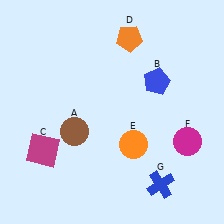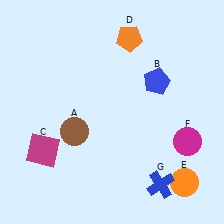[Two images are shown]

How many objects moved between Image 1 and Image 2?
1 object moved between the two images.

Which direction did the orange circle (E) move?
The orange circle (E) moved right.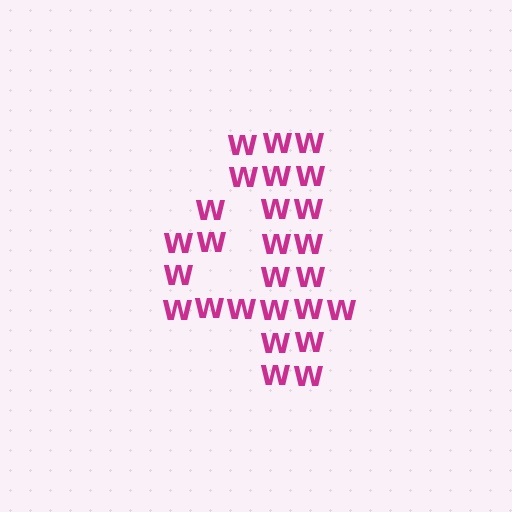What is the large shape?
The large shape is the digit 4.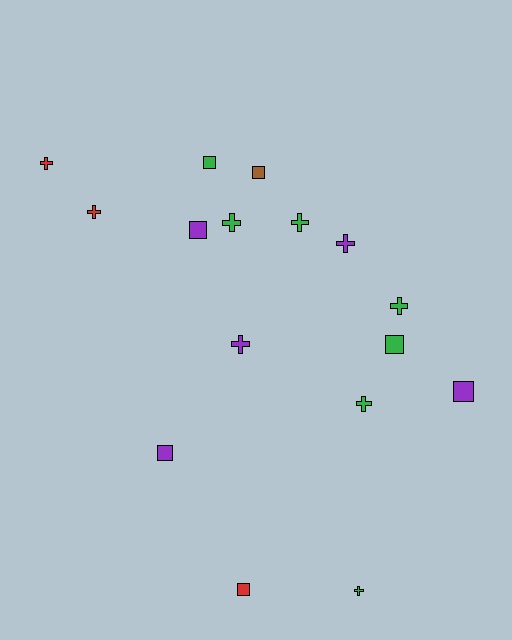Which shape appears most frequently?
Cross, with 9 objects.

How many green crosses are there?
There are 5 green crosses.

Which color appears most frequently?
Green, with 7 objects.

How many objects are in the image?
There are 16 objects.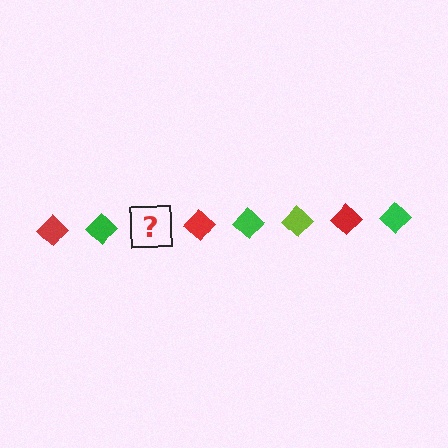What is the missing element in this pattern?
The missing element is a lime diamond.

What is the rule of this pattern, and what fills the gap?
The rule is that the pattern cycles through red, green, lime diamonds. The gap should be filled with a lime diamond.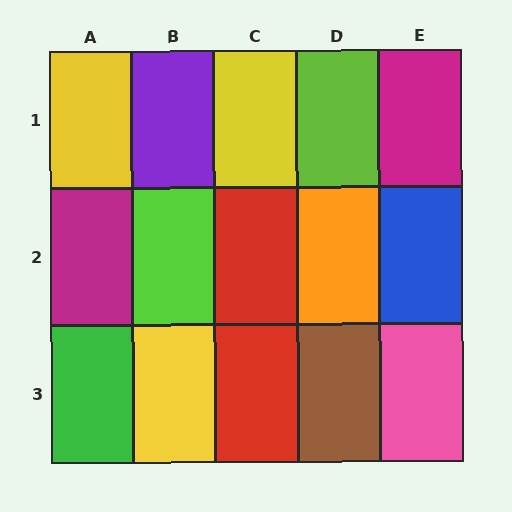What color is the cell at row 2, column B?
Lime.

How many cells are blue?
1 cell is blue.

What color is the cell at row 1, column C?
Yellow.